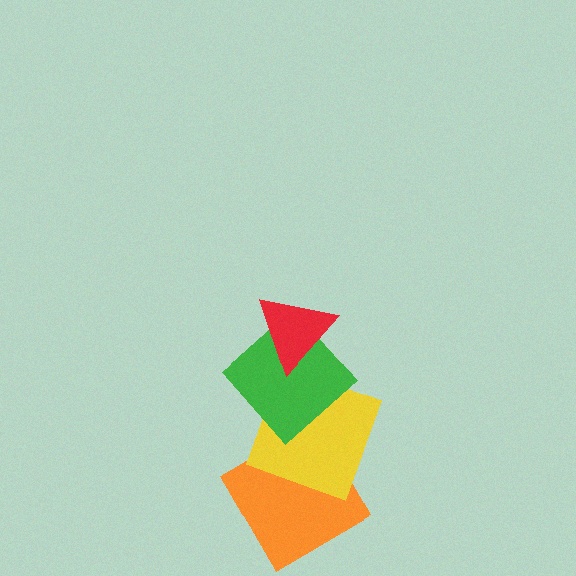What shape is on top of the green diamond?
The red triangle is on top of the green diamond.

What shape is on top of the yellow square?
The green diamond is on top of the yellow square.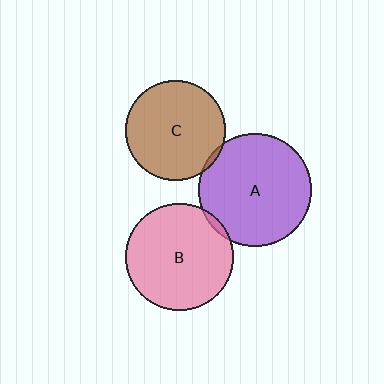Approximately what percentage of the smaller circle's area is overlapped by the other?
Approximately 5%.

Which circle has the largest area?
Circle A (purple).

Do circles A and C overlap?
Yes.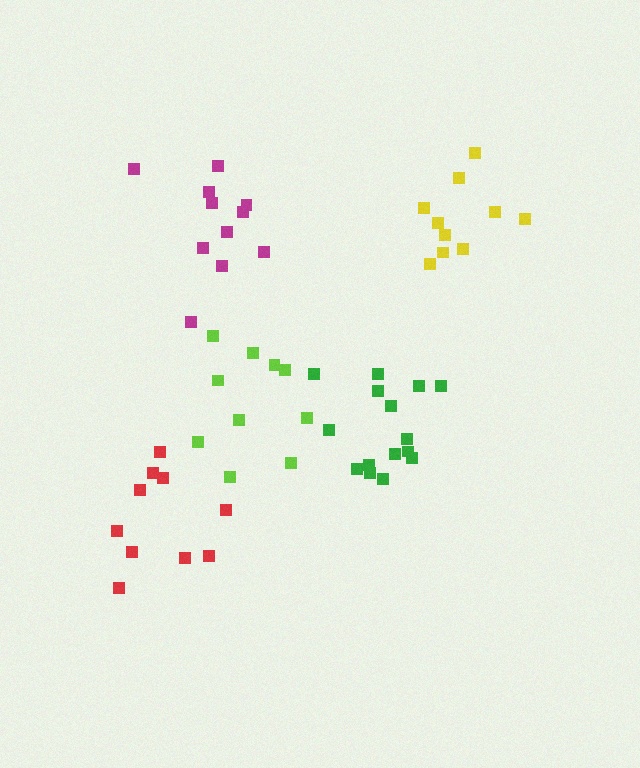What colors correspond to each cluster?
The clusters are colored: lime, green, magenta, red, yellow.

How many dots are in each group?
Group 1: 10 dots, Group 2: 15 dots, Group 3: 11 dots, Group 4: 10 dots, Group 5: 10 dots (56 total).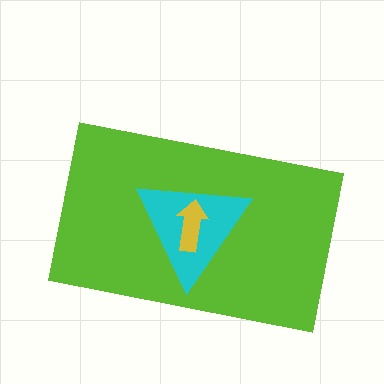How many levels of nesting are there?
3.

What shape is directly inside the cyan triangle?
The yellow arrow.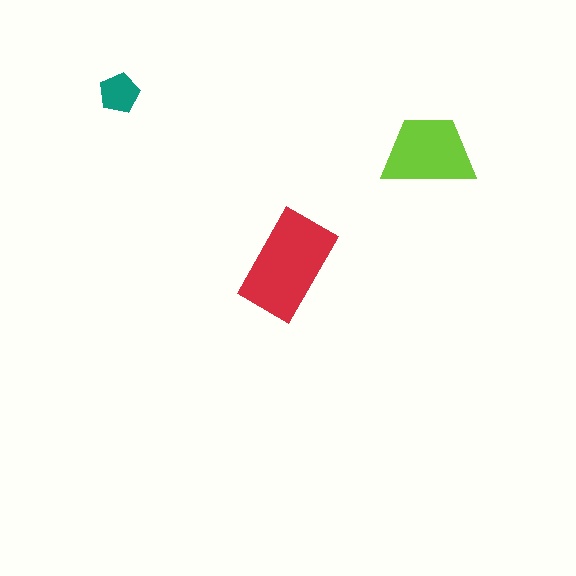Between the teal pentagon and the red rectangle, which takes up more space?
The red rectangle.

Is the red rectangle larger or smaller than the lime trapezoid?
Larger.